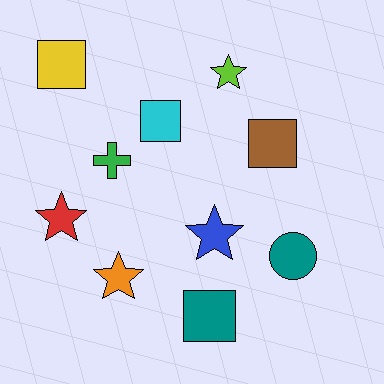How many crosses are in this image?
There is 1 cross.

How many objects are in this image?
There are 10 objects.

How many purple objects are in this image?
There are no purple objects.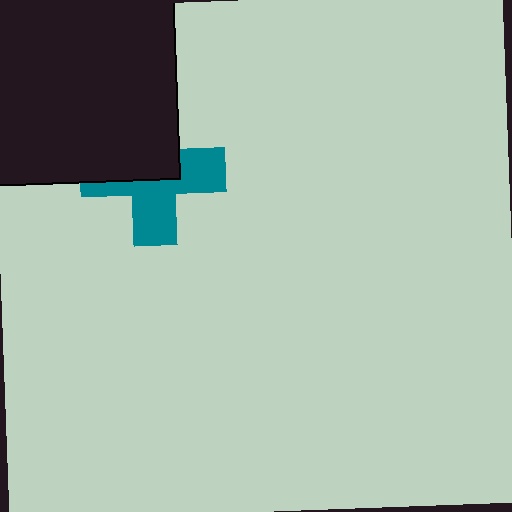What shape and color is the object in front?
The object in front is a black square.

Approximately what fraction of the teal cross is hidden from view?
Roughly 49% of the teal cross is hidden behind the black square.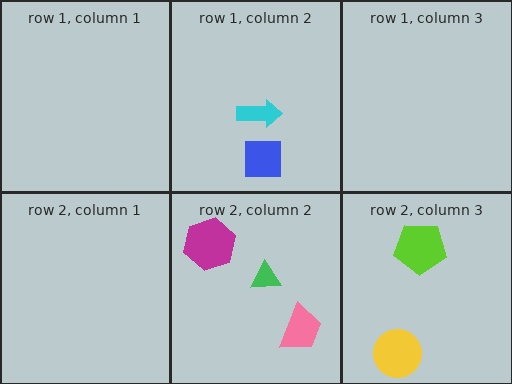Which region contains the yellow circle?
The row 2, column 3 region.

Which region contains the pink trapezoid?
The row 2, column 2 region.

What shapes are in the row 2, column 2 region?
The magenta hexagon, the pink trapezoid, the green triangle.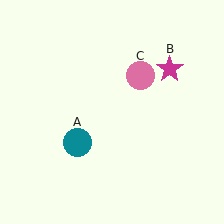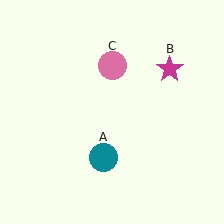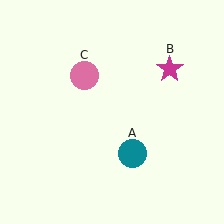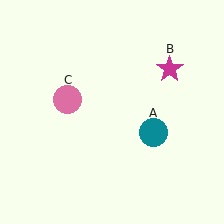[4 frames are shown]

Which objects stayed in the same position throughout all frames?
Magenta star (object B) remained stationary.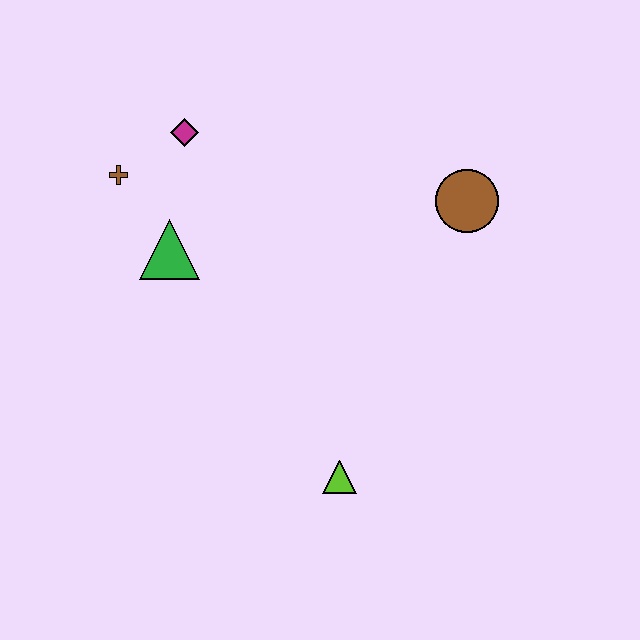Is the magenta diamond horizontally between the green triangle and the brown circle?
Yes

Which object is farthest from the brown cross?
The lime triangle is farthest from the brown cross.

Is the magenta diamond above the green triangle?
Yes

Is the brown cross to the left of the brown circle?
Yes